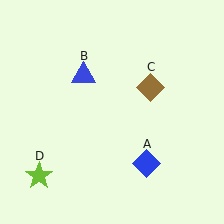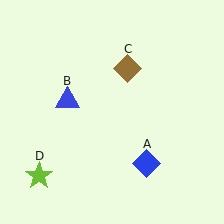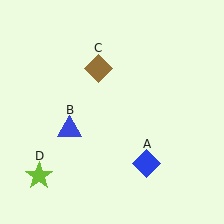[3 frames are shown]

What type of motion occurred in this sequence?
The blue triangle (object B), brown diamond (object C) rotated counterclockwise around the center of the scene.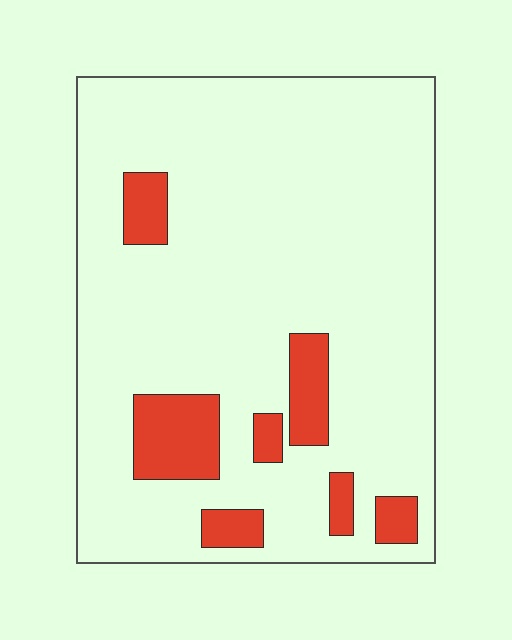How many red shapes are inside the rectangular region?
7.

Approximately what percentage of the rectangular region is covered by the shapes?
Approximately 15%.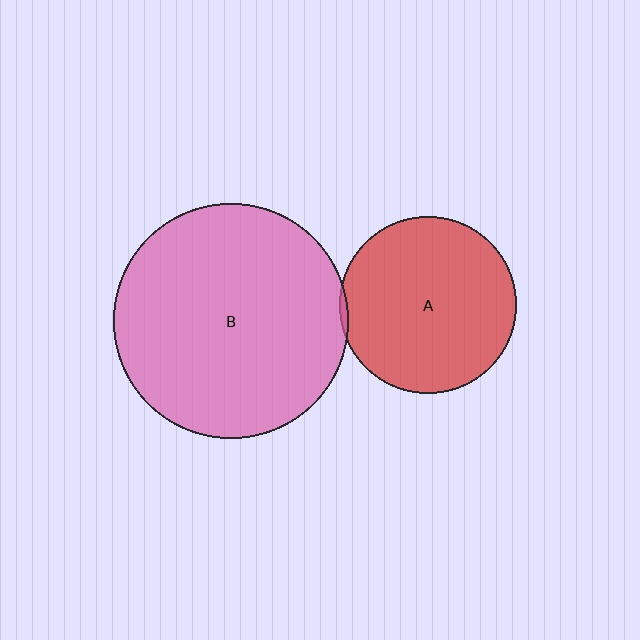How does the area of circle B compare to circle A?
Approximately 1.7 times.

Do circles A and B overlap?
Yes.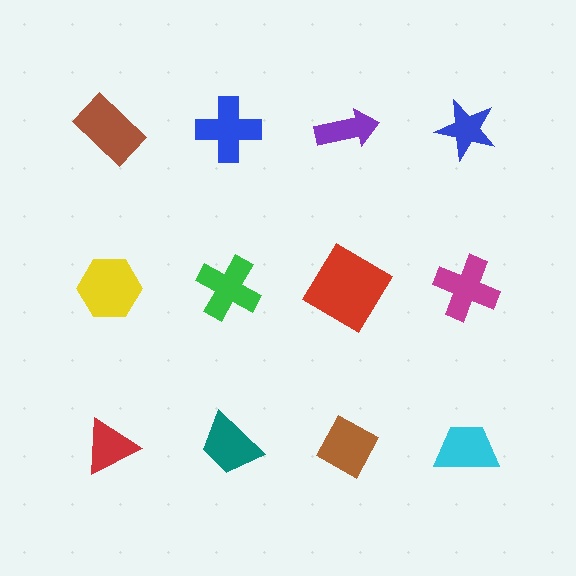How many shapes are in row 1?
4 shapes.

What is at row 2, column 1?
A yellow hexagon.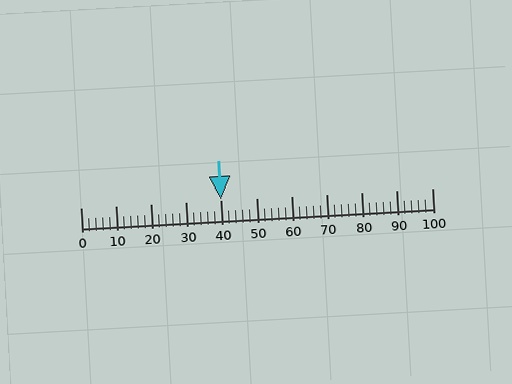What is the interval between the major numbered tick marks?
The major tick marks are spaced 10 units apart.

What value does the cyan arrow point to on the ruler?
The cyan arrow points to approximately 40.